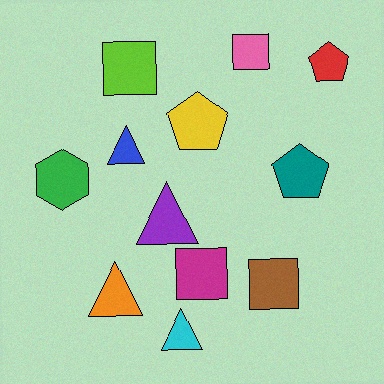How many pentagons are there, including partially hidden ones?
There are 3 pentagons.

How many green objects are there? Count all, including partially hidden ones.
There is 1 green object.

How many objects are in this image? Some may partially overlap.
There are 12 objects.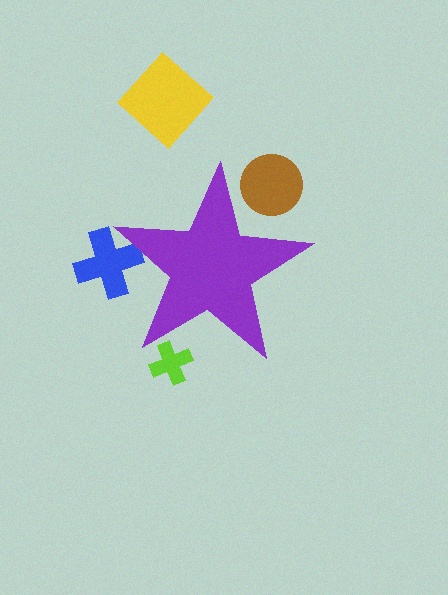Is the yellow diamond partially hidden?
No, the yellow diamond is fully visible.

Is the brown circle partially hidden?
Yes, the brown circle is partially hidden behind the purple star.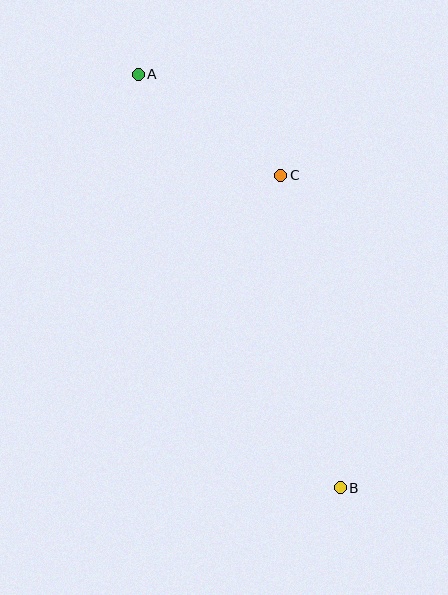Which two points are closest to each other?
Points A and C are closest to each other.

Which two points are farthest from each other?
Points A and B are farthest from each other.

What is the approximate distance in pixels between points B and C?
The distance between B and C is approximately 318 pixels.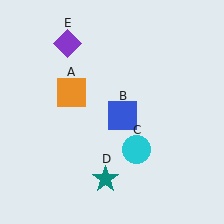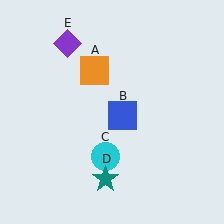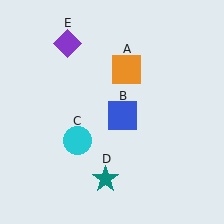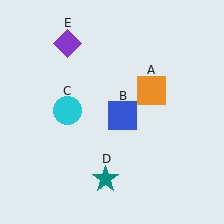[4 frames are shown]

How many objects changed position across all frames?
2 objects changed position: orange square (object A), cyan circle (object C).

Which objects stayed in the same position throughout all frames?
Blue square (object B) and teal star (object D) and purple diamond (object E) remained stationary.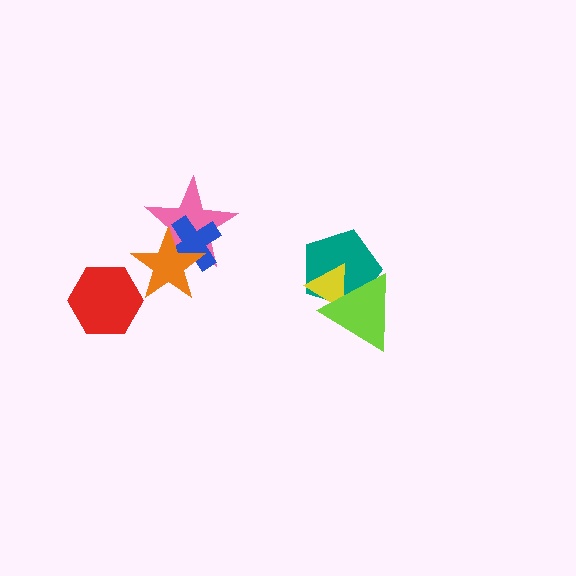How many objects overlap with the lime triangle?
2 objects overlap with the lime triangle.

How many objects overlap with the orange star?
2 objects overlap with the orange star.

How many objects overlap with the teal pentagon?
2 objects overlap with the teal pentagon.